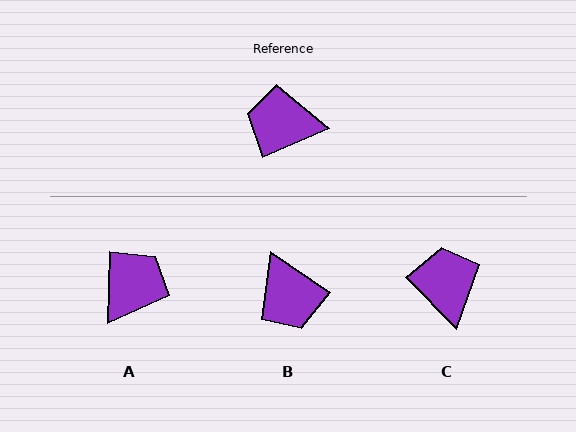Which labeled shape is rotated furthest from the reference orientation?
B, about 122 degrees away.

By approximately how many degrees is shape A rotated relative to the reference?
Approximately 116 degrees clockwise.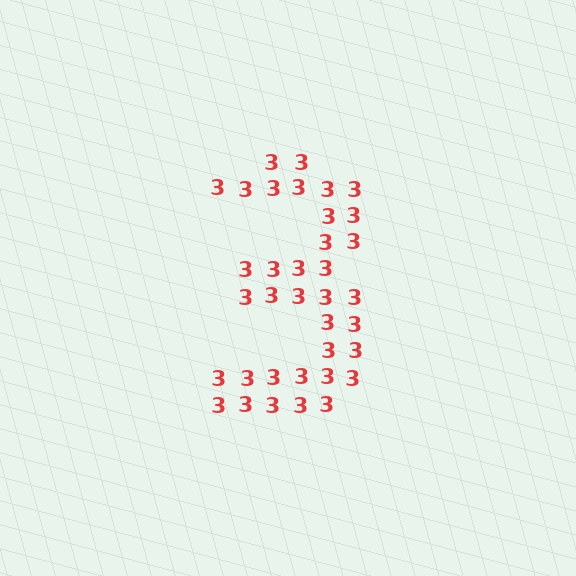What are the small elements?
The small elements are digit 3's.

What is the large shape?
The large shape is the digit 3.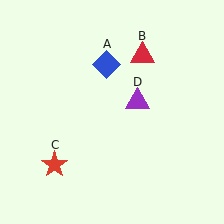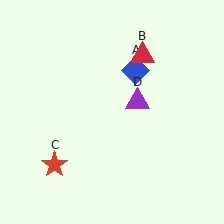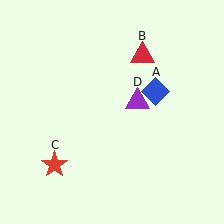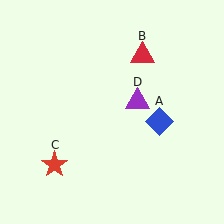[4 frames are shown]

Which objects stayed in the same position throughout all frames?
Red triangle (object B) and red star (object C) and purple triangle (object D) remained stationary.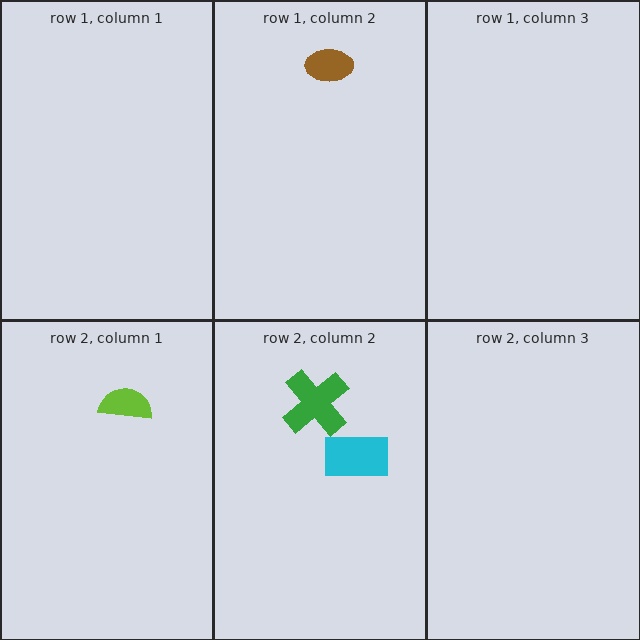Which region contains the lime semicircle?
The row 2, column 1 region.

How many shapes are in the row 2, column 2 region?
2.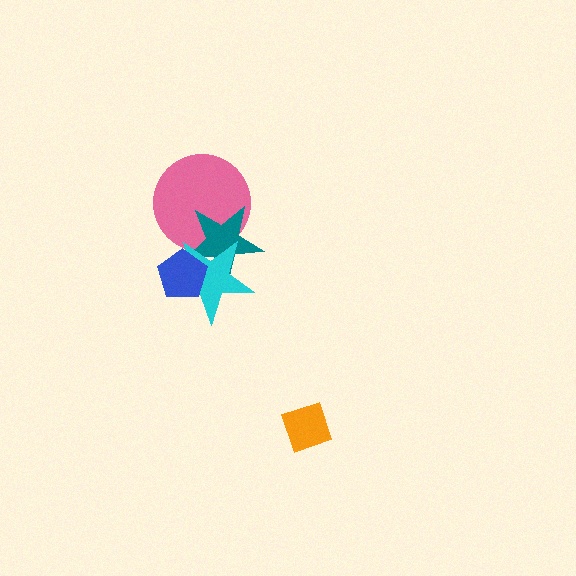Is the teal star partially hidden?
Yes, it is partially covered by another shape.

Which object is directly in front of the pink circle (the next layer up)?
The teal star is directly in front of the pink circle.